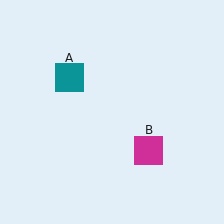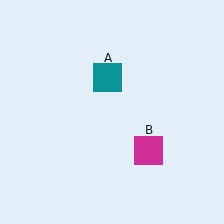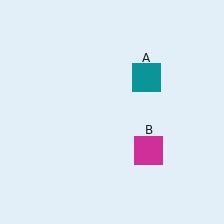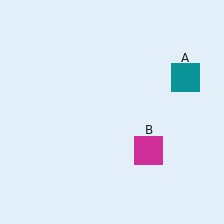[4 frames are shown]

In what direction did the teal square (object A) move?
The teal square (object A) moved right.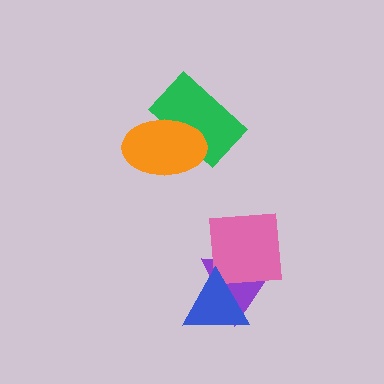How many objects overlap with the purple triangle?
2 objects overlap with the purple triangle.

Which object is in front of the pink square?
The blue triangle is in front of the pink square.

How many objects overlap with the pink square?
2 objects overlap with the pink square.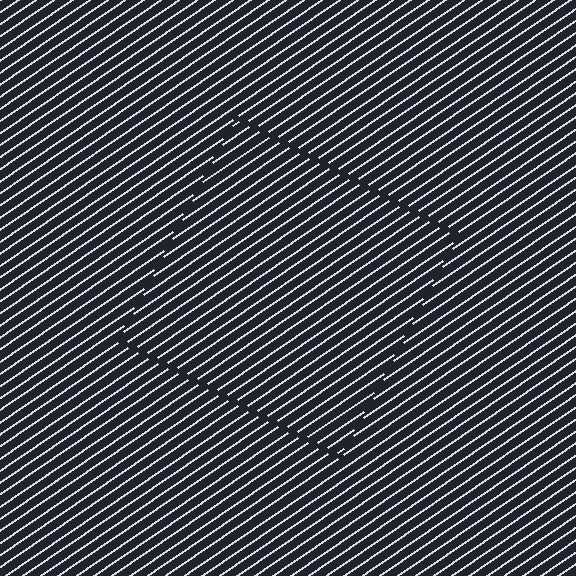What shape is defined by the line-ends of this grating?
An illusory square. The interior of the shape contains the same grating, shifted by half a period — the contour is defined by the phase discontinuity where line-ends from the inner and outer gratings abut.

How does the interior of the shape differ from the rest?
The interior of the shape contains the same grating, shifted by half a period — the contour is defined by the phase discontinuity where line-ends from the inner and outer gratings abut.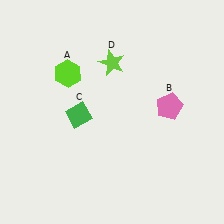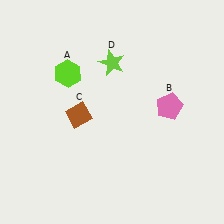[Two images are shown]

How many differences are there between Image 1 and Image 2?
There is 1 difference between the two images.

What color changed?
The diamond (C) changed from green in Image 1 to brown in Image 2.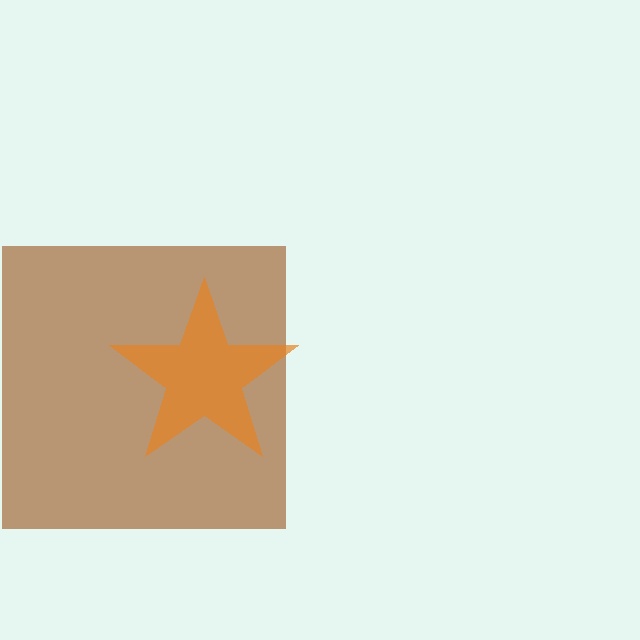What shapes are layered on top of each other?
The layered shapes are: a brown square, an orange star.